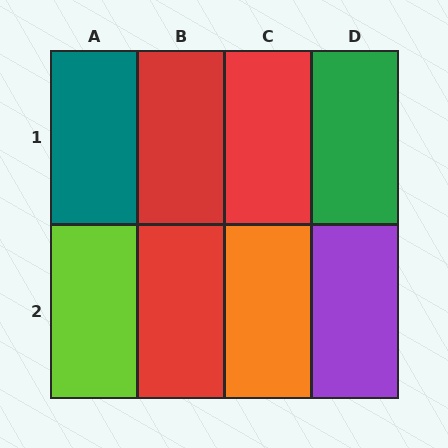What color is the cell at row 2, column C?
Orange.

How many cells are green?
1 cell is green.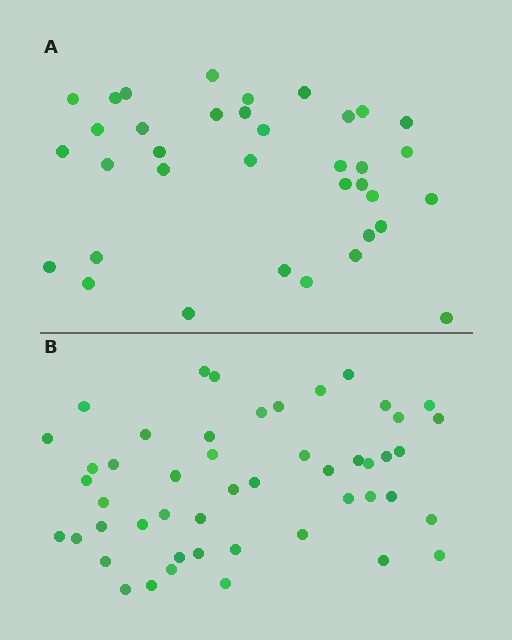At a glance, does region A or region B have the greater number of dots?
Region B (the bottom region) has more dots.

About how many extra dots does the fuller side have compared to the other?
Region B has approximately 15 more dots than region A.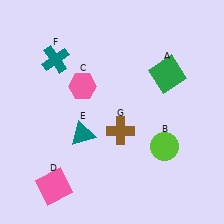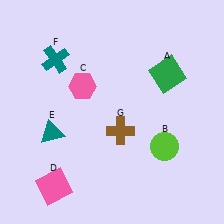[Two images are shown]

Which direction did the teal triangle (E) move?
The teal triangle (E) moved left.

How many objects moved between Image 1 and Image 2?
1 object moved between the two images.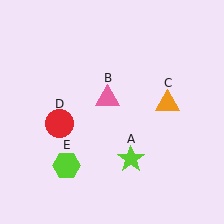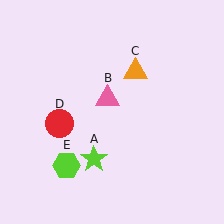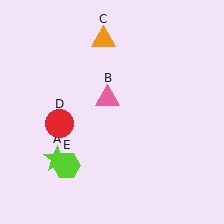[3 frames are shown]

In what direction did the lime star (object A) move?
The lime star (object A) moved left.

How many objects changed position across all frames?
2 objects changed position: lime star (object A), orange triangle (object C).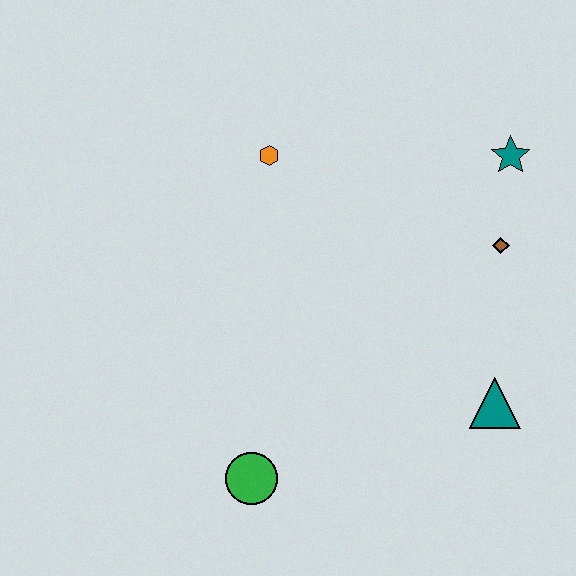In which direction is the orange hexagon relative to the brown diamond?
The orange hexagon is to the left of the brown diamond.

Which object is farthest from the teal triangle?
The orange hexagon is farthest from the teal triangle.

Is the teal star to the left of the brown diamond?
No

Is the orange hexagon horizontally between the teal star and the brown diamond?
No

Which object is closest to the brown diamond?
The teal star is closest to the brown diamond.